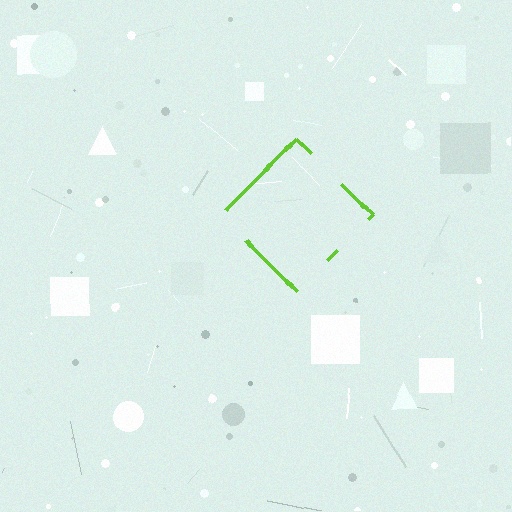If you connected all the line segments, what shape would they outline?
They would outline a diamond.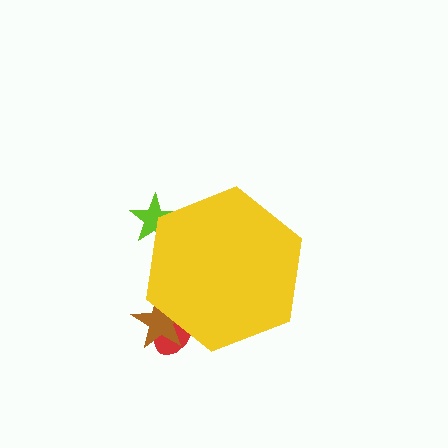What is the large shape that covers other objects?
A yellow hexagon.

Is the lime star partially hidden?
Yes, the lime star is partially hidden behind the yellow hexagon.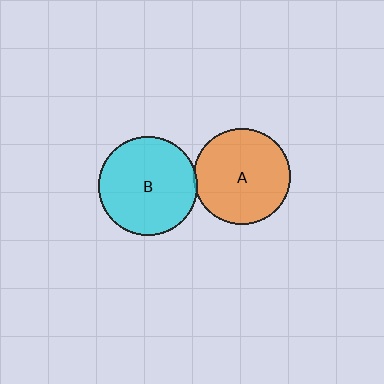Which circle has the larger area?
Circle B (cyan).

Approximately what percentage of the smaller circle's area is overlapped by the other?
Approximately 5%.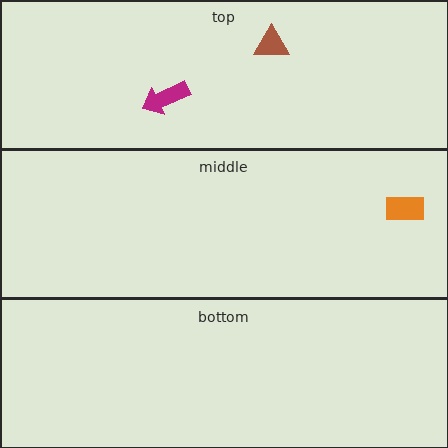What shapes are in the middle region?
The orange rectangle.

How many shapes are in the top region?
2.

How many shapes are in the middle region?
1.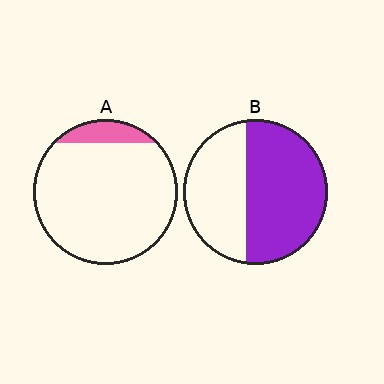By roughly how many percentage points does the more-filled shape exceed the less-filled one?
By roughly 50 percentage points (B over A).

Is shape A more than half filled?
No.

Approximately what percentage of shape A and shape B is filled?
A is approximately 10% and B is approximately 60%.